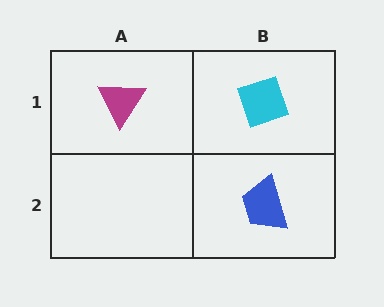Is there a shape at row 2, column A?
No, that cell is empty.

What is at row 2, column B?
A blue trapezoid.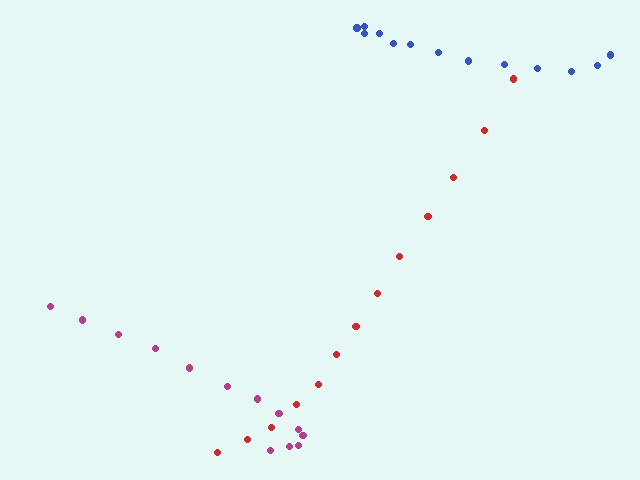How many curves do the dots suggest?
There are 3 distinct paths.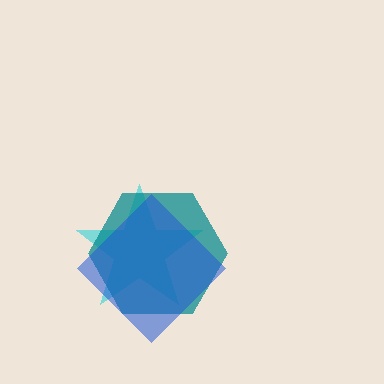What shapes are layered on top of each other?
The layered shapes are: a cyan star, a teal hexagon, a blue diamond.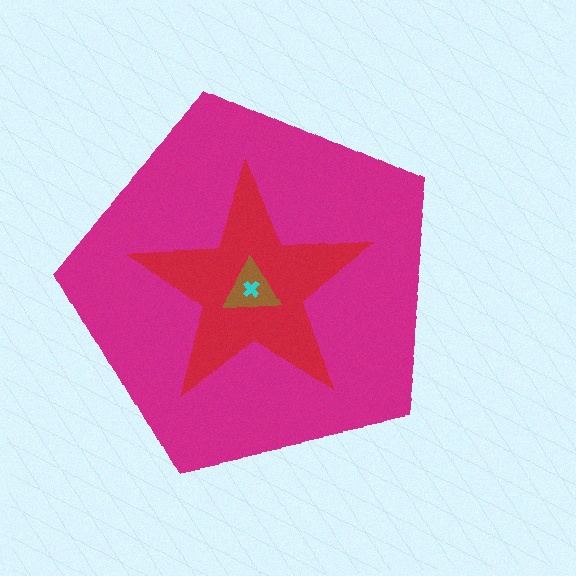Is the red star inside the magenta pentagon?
Yes.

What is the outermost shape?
The magenta pentagon.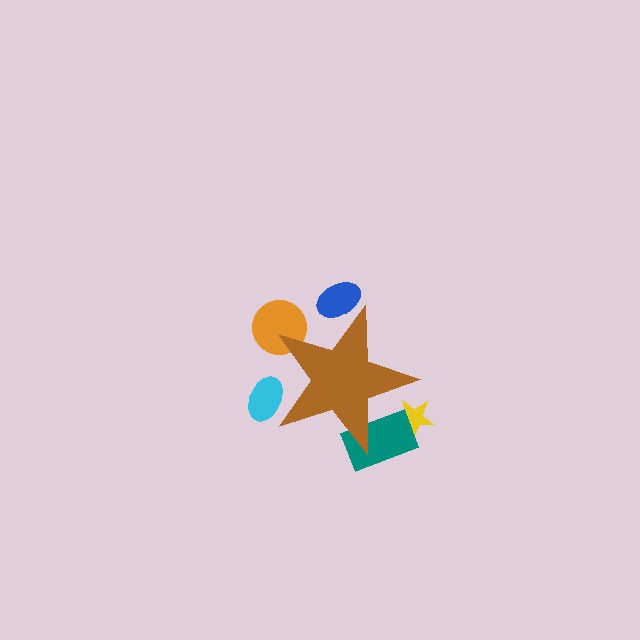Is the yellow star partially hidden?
Yes, the yellow star is partially hidden behind the brown star.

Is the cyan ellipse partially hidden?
Yes, the cyan ellipse is partially hidden behind the brown star.